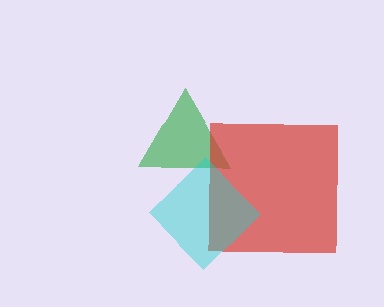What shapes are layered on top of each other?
The layered shapes are: a green triangle, a red square, a cyan diamond.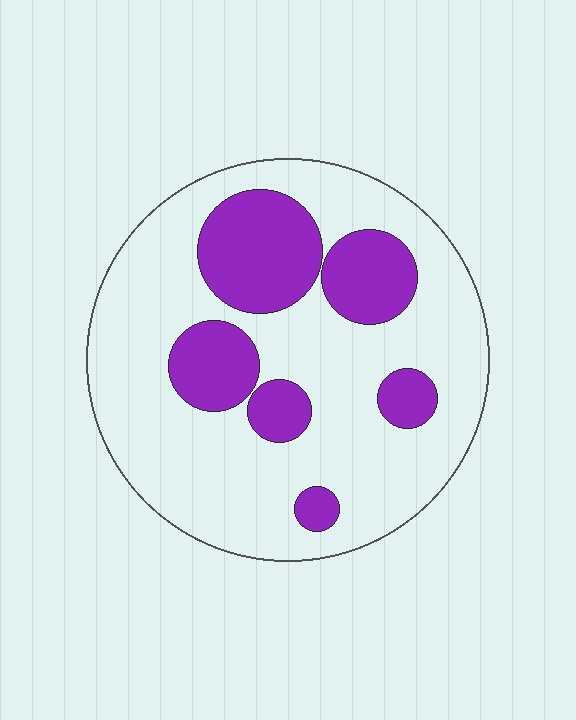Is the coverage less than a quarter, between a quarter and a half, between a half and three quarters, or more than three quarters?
Between a quarter and a half.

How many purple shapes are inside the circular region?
6.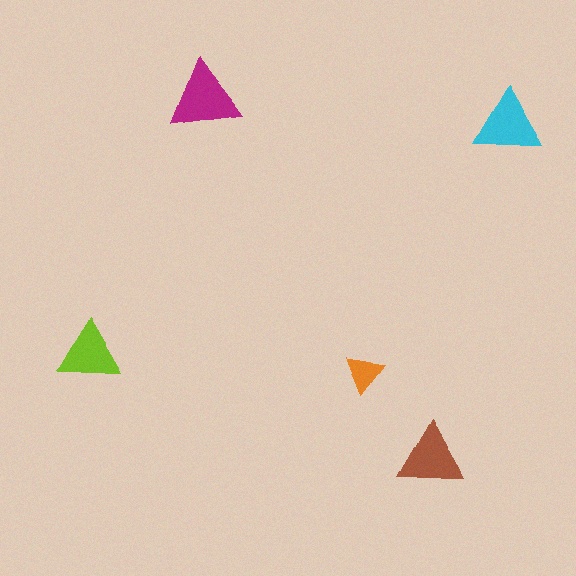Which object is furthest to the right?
The cyan triangle is rightmost.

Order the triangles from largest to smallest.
the magenta one, the cyan one, the brown one, the lime one, the orange one.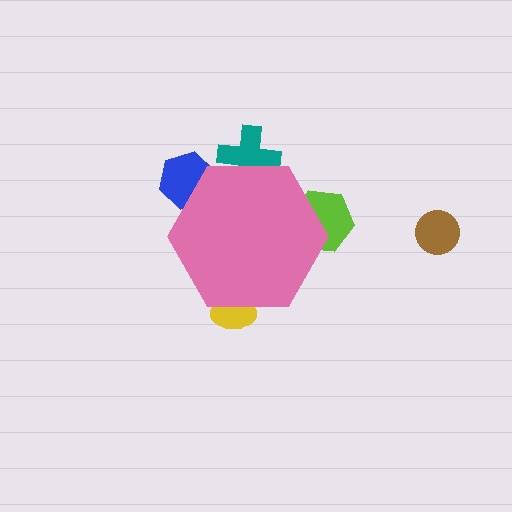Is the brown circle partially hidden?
No, the brown circle is fully visible.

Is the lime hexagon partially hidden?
Yes, the lime hexagon is partially hidden behind the pink hexagon.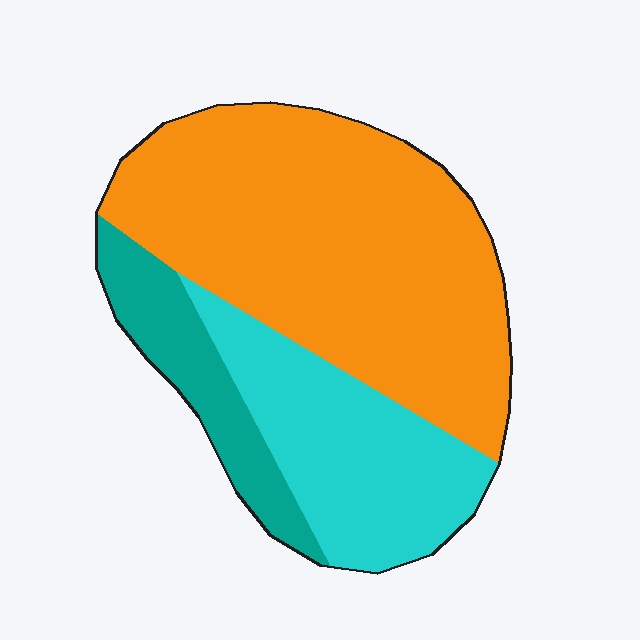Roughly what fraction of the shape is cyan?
Cyan covers 27% of the shape.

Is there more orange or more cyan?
Orange.